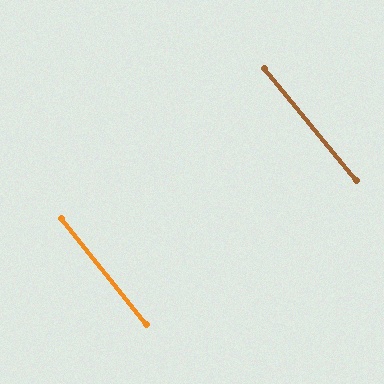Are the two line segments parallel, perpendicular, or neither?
Parallel — their directions differ by only 0.7°.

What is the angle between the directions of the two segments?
Approximately 1 degree.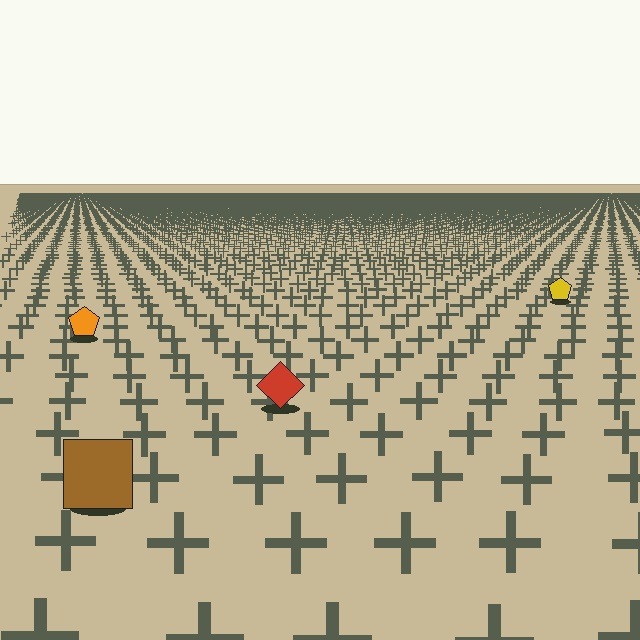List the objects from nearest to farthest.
From nearest to farthest: the brown square, the red diamond, the orange pentagon, the yellow pentagon.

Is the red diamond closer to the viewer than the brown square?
No. The brown square is closer — you can tell from the texture gradient: the ground texture is coarser near it.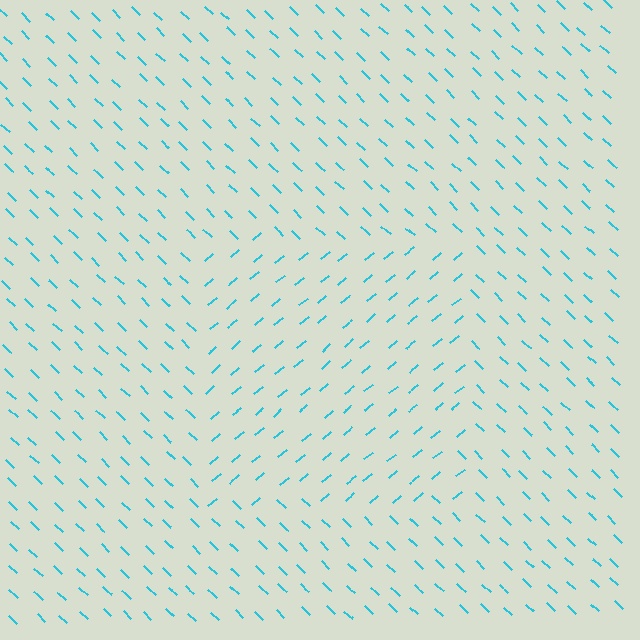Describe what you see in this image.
The image is filled with small cyan line segments. A rectangle region in the image has lines oriented differently from the surrounding lines, creating a visible texture boundary.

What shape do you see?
I see a rectangle.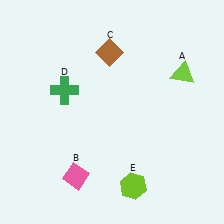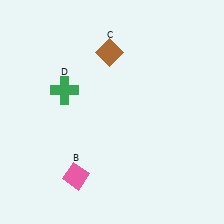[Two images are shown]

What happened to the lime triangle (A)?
The lime triangle (A) was removed in Image 2. It was in the top-right area of Image 1.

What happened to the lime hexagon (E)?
The lime hexagon (E) was removed in Image 2. It was in the bottom-right area of Image 1.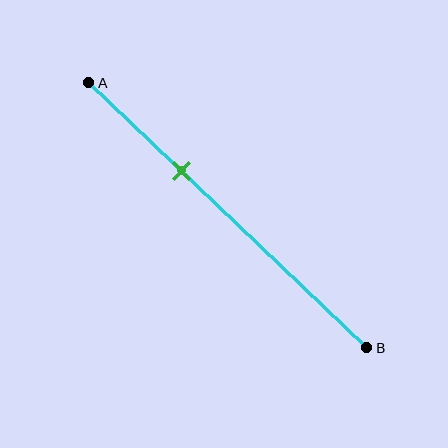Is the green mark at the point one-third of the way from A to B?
Yes, the mark is approximately at the one-third point.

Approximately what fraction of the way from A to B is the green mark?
The green mark is approximately 35% of the way from A to B.